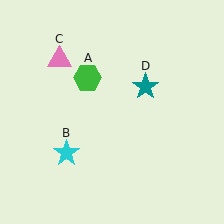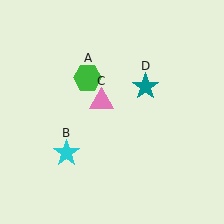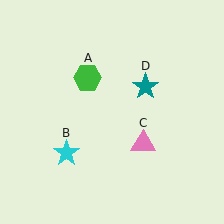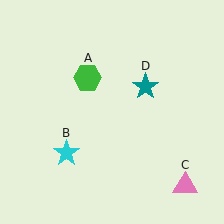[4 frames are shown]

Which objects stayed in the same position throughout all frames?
Green hexagon (object A) and cyan star (object B) and teal star (object D) remained stationary.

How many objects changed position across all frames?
1 object changed position: pink triangle (object C).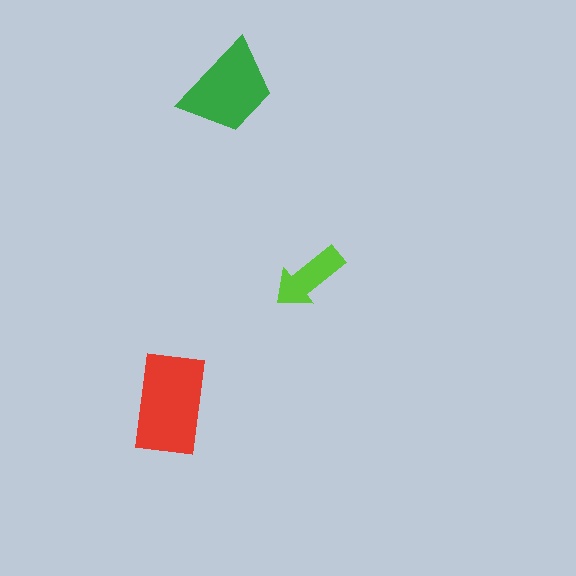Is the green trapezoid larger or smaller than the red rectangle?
Smaller.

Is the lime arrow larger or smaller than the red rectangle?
Smaller.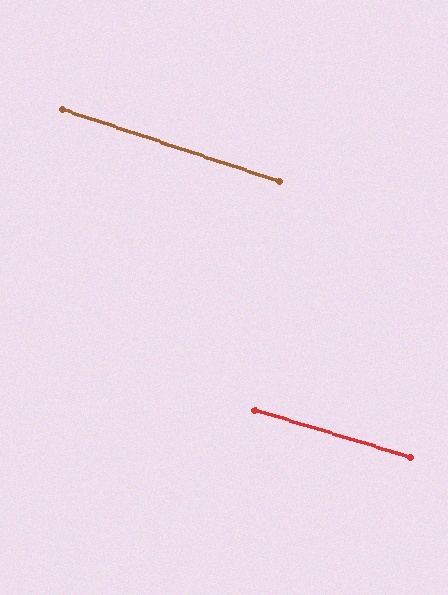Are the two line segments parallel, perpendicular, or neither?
Parallel — their directions differ by only 1.3°.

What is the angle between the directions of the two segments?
Approximately 1 degree.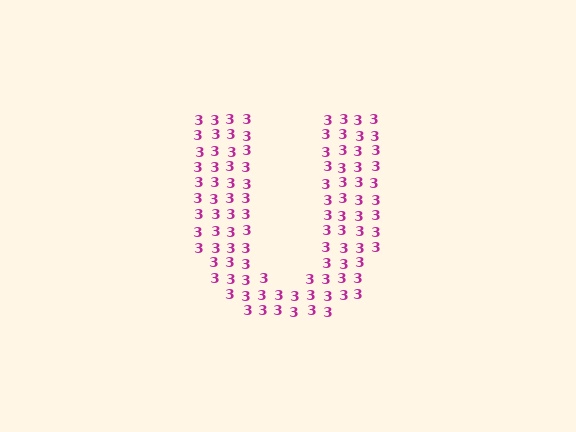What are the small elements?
The small elements are digit 3's.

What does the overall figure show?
The overall figure shows the letter U.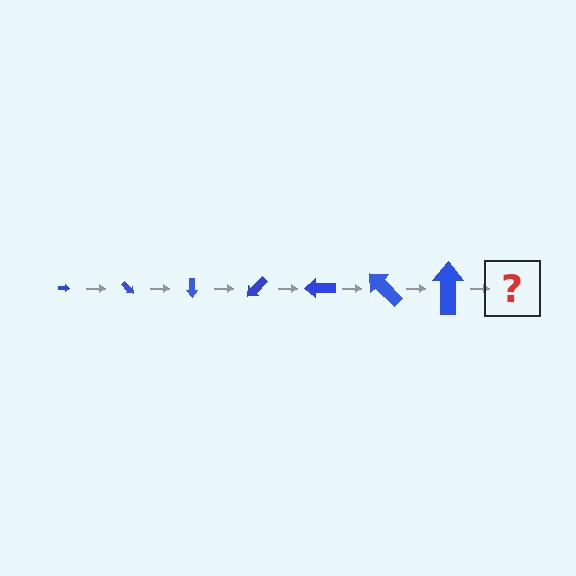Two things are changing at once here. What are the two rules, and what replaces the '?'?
The two rules are that the arrow grows larger each step and it rotates 45 degrees each step. The '?' should be an arrow, larger than the previous one and rotated 315 degrees from the start.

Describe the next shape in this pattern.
It should be an arrow, larger than the previous one and rotated 315 degrees from the start.